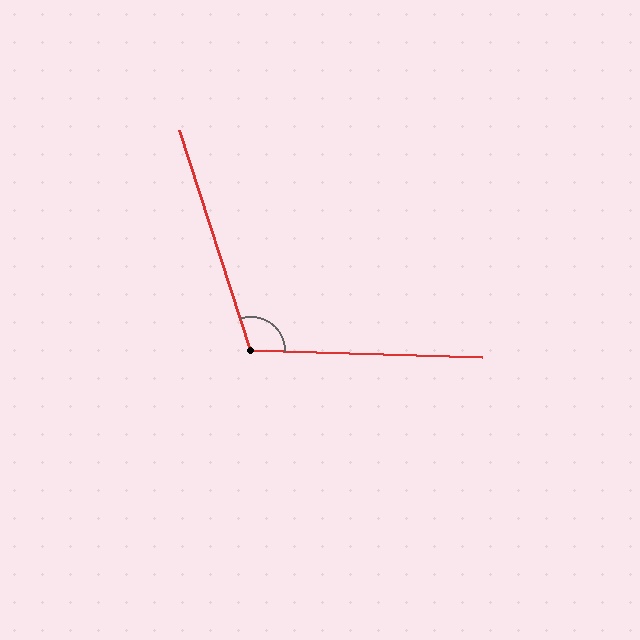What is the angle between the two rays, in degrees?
Approximately 110 degrees.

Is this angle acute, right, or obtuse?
It is obtuse.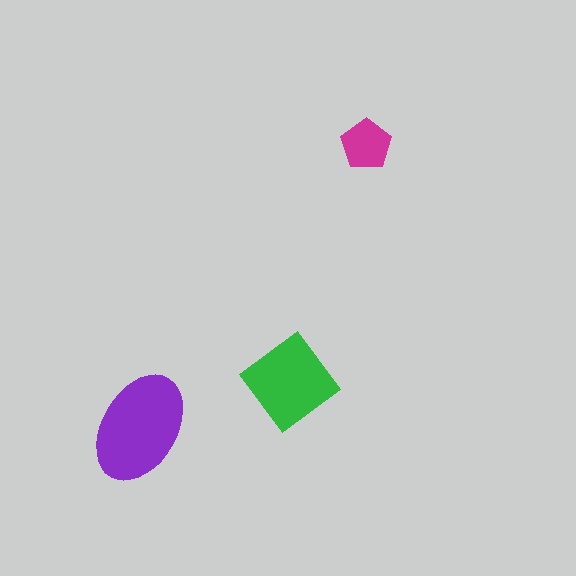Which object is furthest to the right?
The magenta pentagon is rightmost.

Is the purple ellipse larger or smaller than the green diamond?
Larger.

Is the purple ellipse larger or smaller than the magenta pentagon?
Larger.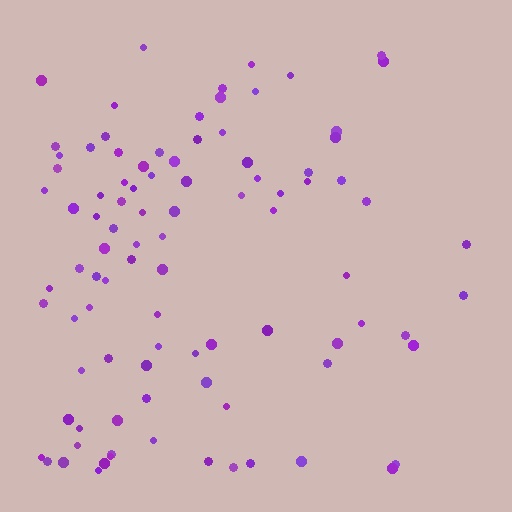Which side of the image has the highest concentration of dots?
The left.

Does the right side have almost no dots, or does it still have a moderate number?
Still a moderate number, just noticeably fewer than the left.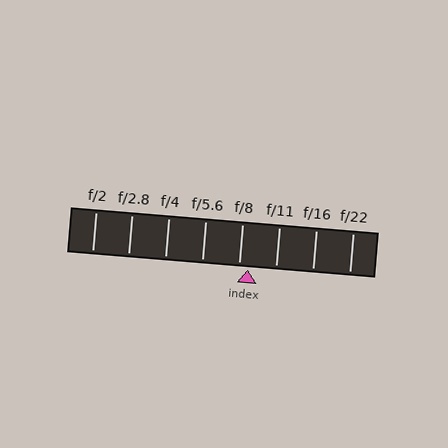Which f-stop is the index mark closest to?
The index mark is closest to f/8.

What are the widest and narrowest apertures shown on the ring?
The widest aperture shown is f/2 and the narrowest is f/22.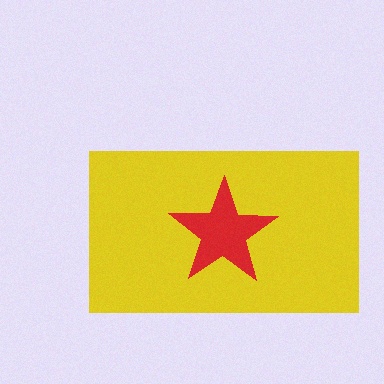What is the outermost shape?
The yellow rectangle.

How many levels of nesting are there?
2.